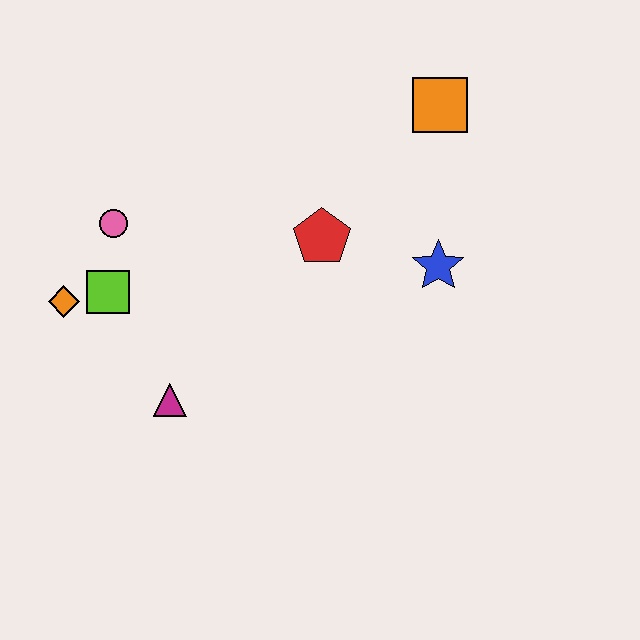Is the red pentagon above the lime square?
Yes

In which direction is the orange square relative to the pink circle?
The orange square is to the right of the pink circle.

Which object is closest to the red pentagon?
The blue star is closest to the red pentagon.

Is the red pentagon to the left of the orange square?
Yes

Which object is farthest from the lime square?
The orange square is farthest from the lime square.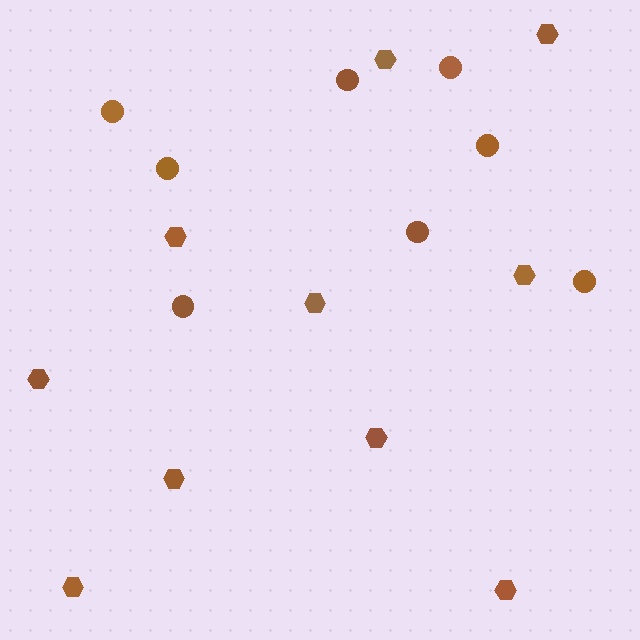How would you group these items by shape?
There are 2 groups: one group of circles (8) and one group of hexagons (10).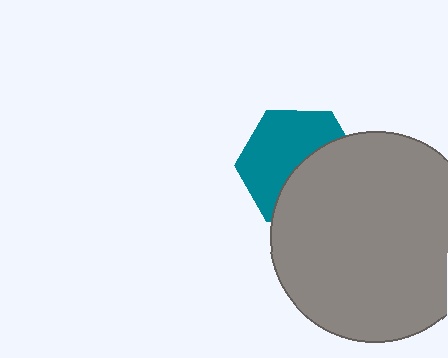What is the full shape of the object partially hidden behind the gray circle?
The partially hidden object is a teal hexagon.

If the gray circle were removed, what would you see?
You would see the complete teal hexagon.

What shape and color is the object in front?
The object in front is a gray circle.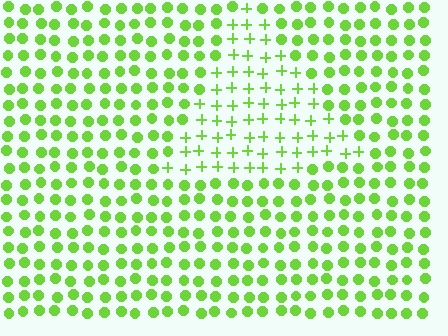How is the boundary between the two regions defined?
The boundary is defined by a change in element shape: plus signs inside vs. circles outside. All elements share the same color and spacing.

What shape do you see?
I see a triangle.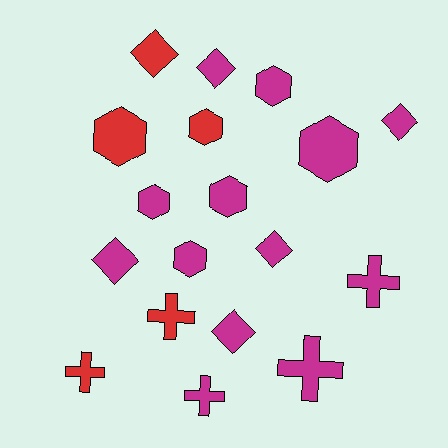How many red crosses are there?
There are 2 red crosses.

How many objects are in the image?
There are 18 objects.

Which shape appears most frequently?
Hexagon, with 7 objects.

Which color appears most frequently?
Magenta, with 13 objects.